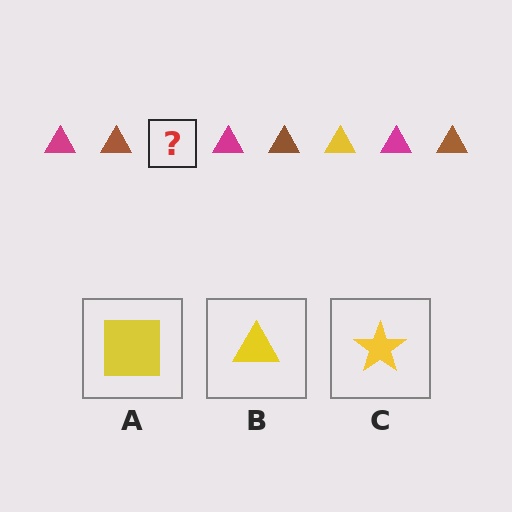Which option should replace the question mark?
Option B.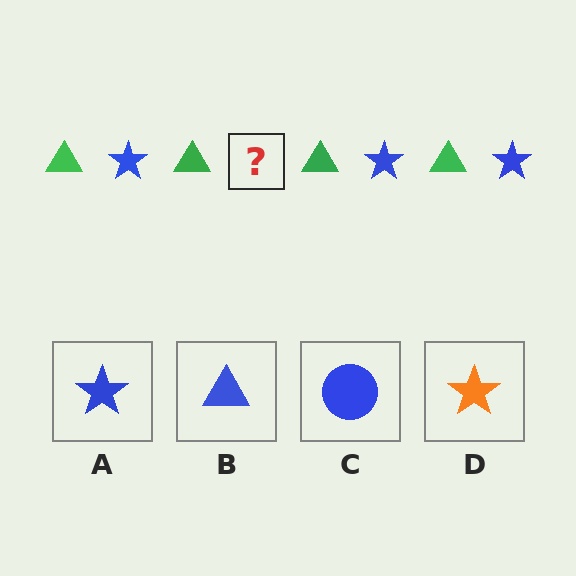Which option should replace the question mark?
Option A.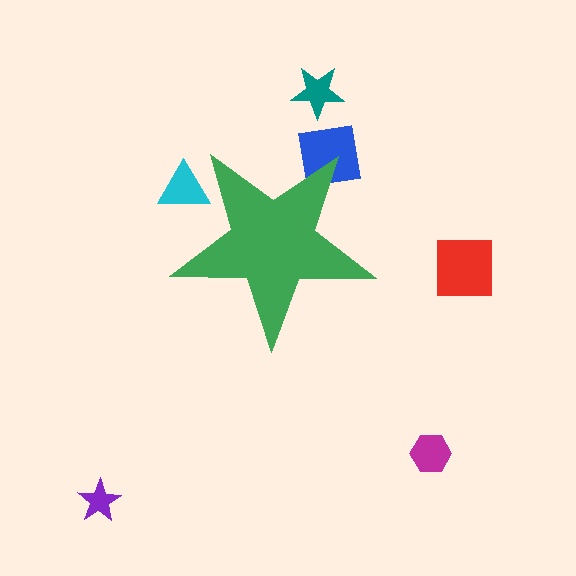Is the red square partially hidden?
No, the red square is fully visible.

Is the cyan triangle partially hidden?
Yes, the cyan triangle is partially hidden behind the green star.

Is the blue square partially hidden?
Yes, the blue square is partially hidden behind the green star.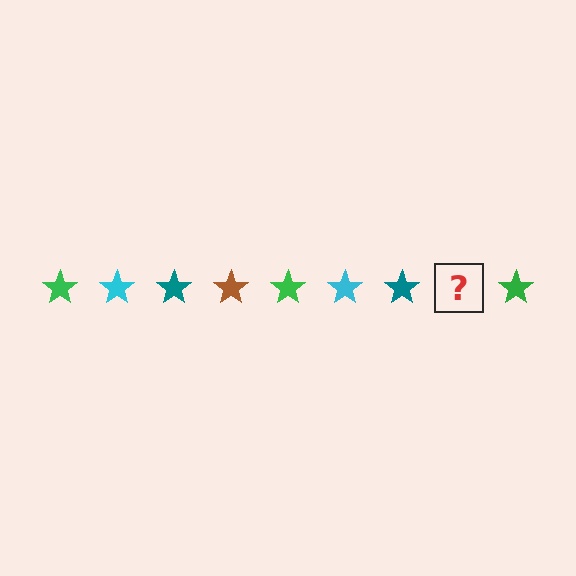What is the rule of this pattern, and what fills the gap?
The rule is that the pattern cycles through green, cyan, teal, brown stars. The gap should be filled with a brown star.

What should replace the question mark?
The question mark should be replaced with a brown star.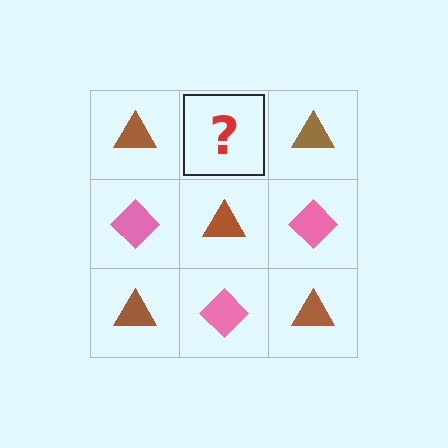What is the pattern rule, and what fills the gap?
The rule is that it alternates brown triangle and pink diamond in a checkerboard pattern. The gap should be filled with a pink diamond.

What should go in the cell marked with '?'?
The missing cell should contain a pink diamond.